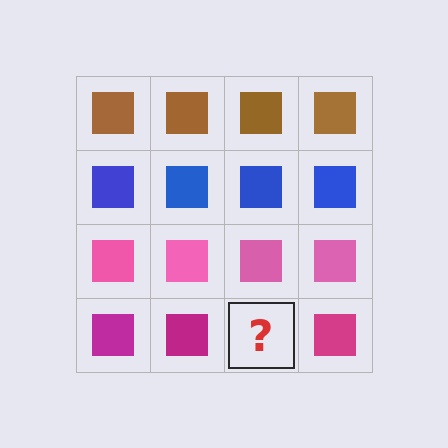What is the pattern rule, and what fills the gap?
The rule is that each row has a consistent color. The gap should be filled with a magenta square.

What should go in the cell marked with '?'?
The missing cell should contain a magenta square.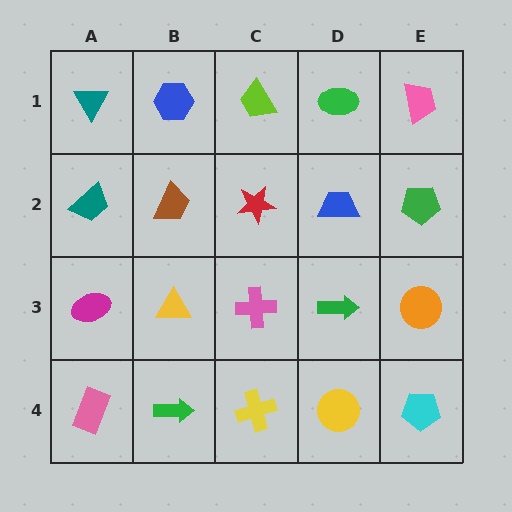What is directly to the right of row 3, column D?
An orange circle.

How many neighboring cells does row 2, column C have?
4.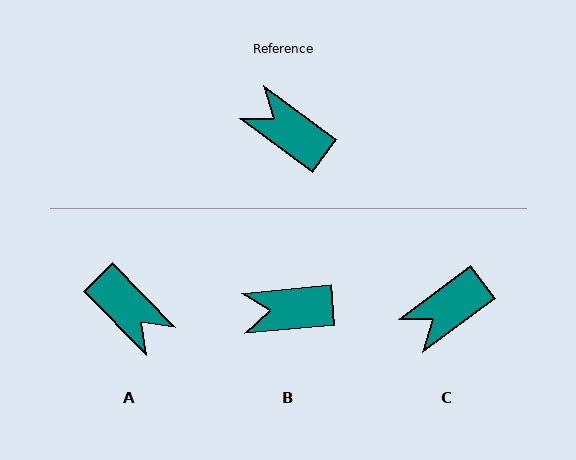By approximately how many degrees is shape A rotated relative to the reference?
Approximately 171 degrees counter-clockwise.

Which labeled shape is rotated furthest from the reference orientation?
A, about 171 degrees away.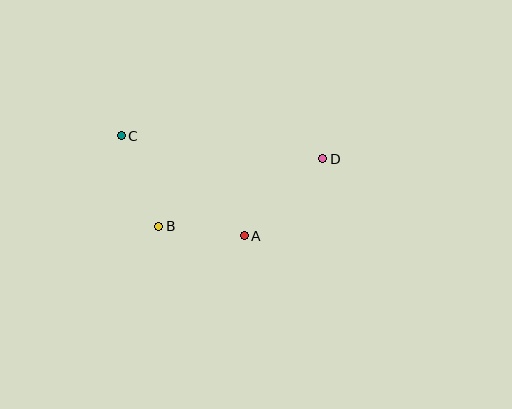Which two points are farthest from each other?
Points C and D are farthest from each other.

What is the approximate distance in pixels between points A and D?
The distance between A and D is approximately 110 pixels.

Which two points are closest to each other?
Points A and B are closest to each other.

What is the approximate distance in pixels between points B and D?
The distance between B and D is approximately 177 pixels.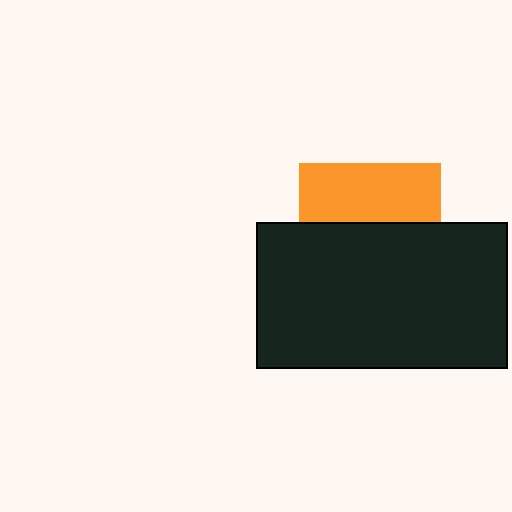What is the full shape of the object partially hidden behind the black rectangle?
The partially hidden object is an orange square.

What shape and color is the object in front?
The object in front is a black rectangle.